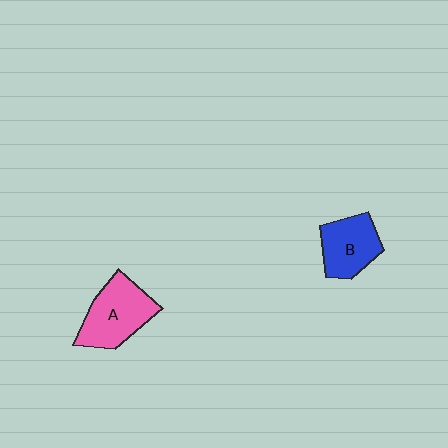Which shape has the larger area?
Shape A (pink).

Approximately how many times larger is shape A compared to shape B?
Approximately 1.3 times.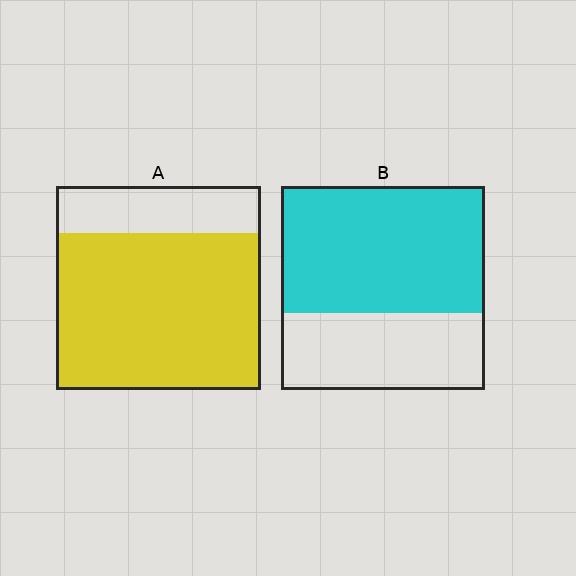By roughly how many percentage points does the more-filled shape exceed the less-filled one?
By roughly 15 percentage points (A over B).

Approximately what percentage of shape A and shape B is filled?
A is approximately 75% and B is approximately 60%.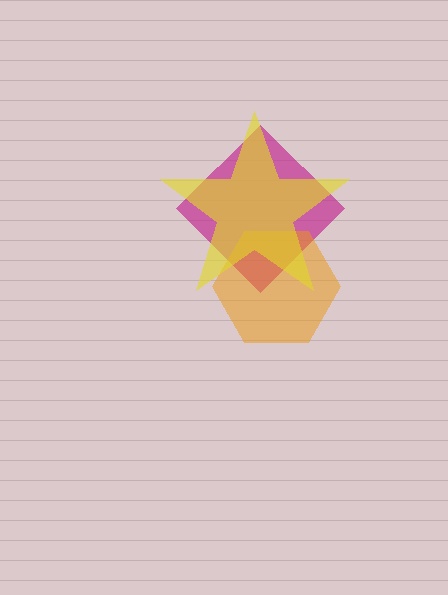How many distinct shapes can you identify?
There are 3 distinct shapes: a magenta diamond, an orange hexagon, a yellow star.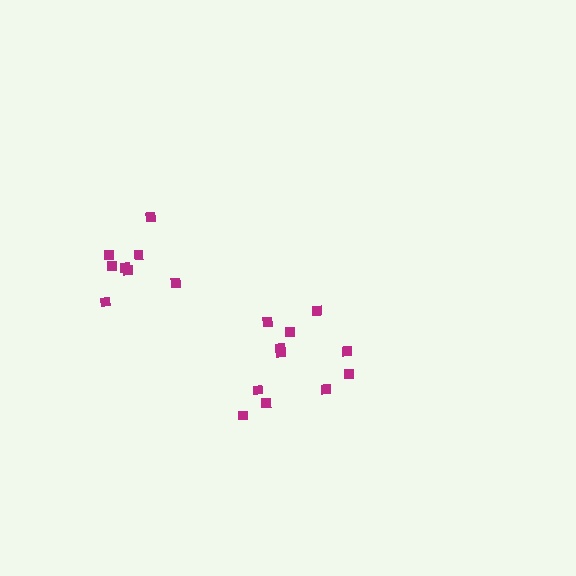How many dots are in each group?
Group 1: 11 dots, Group 2: 8 dots (19 total).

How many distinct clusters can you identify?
There are 2 distinct clusters.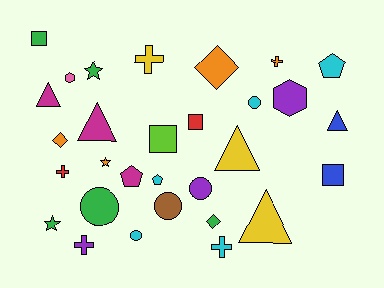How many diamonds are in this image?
There are 3 diamonds.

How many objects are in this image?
There are 30 objects.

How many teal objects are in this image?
There are no teal objects.